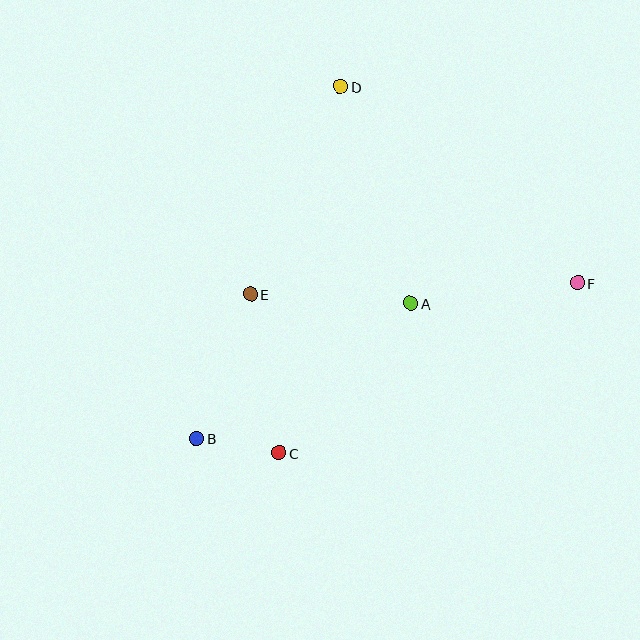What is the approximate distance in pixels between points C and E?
The distance between C and E is approximately 161 pixels.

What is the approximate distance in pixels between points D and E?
The distance between D and E is approximately 227 pixels.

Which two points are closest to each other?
Points B and C are closest to each other.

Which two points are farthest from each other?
Points B and F are farthest from each other.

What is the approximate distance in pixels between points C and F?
The distance between C and F is approximately 343 pixels.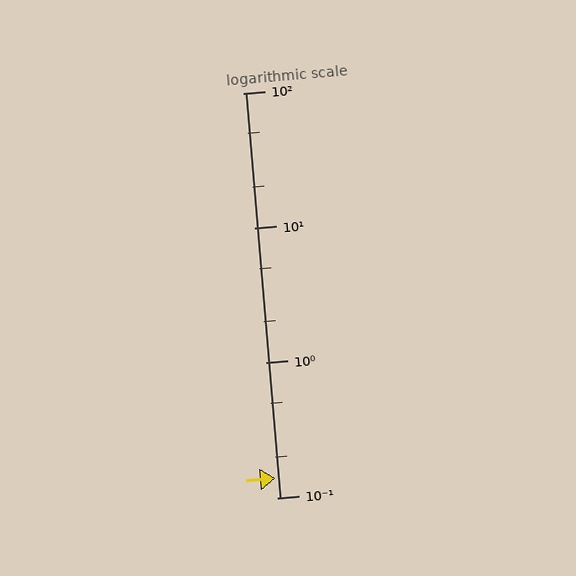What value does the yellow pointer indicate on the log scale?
The pointer indicates approximately 0.14.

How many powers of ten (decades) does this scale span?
The scale spans 3 decades, from 0.1 to 100.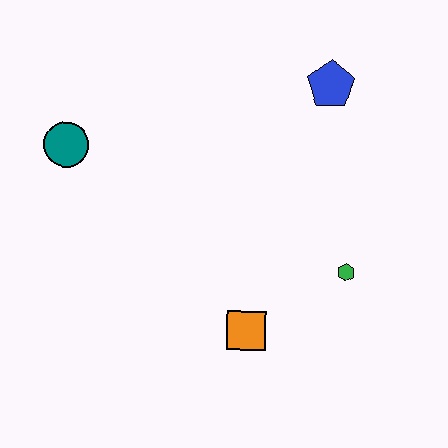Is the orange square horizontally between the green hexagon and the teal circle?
Yes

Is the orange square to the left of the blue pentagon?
Yes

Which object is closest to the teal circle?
The orange square is closest to the teal circle.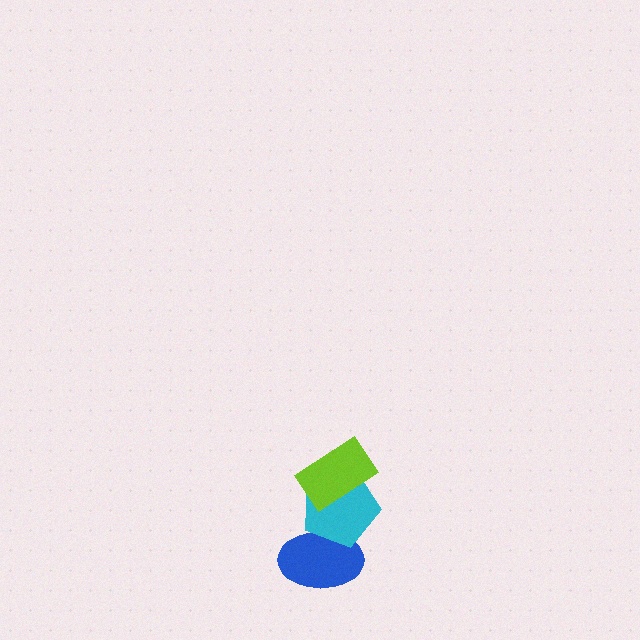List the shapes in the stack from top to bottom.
From top to bottom: the lime rectangle, the cyan pentagon, the blue ellipse.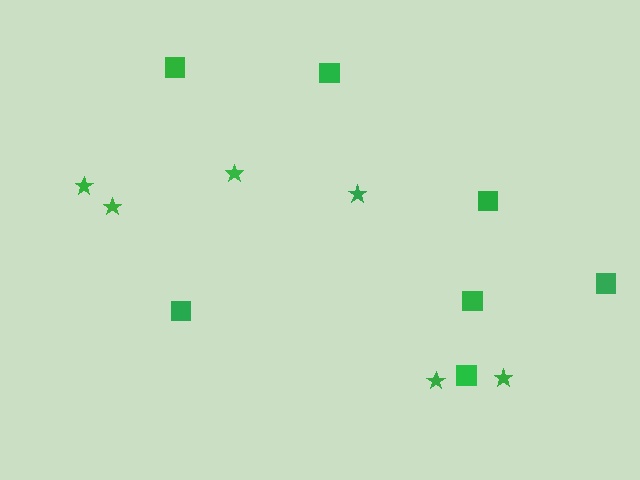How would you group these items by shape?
There are 2 groups: one group of squares (7) and one group of stars (6).